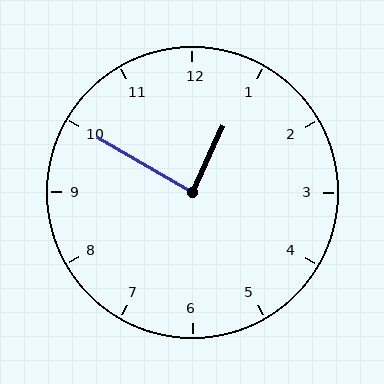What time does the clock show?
12:50.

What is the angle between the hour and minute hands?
Approximately 85 degrees.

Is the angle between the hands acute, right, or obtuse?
It is right.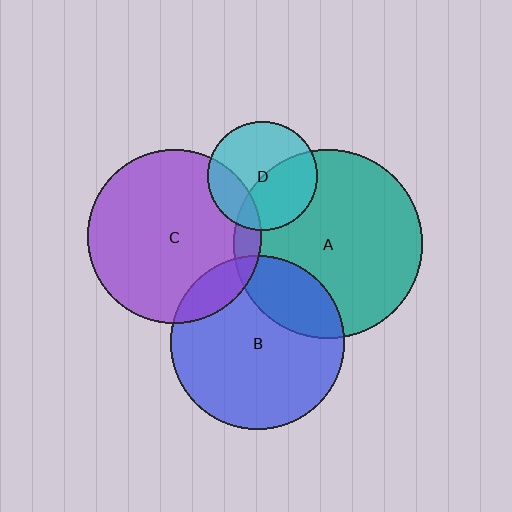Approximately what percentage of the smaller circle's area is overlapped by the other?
Approximately 10%.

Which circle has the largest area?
Circle A (teal).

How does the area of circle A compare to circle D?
Approximately 2.9 times.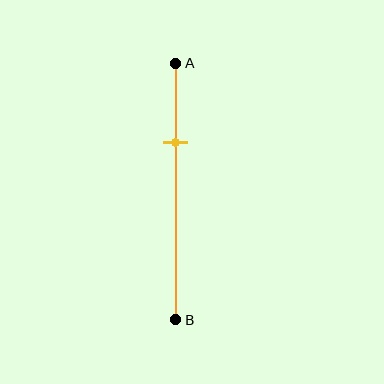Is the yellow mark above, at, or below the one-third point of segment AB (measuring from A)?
The yellow mark is approximately at the one-third point of segment AB.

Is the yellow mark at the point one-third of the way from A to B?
Yes, the mark is approximately at the one-third point.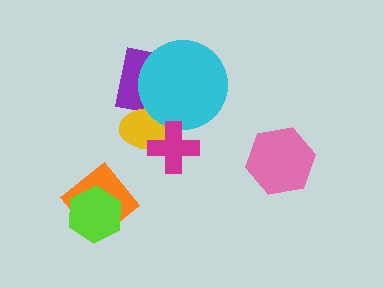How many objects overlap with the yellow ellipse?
3 objects overlap with the yellow ellipse.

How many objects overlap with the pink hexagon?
0 objects overlap with the pink hexagon.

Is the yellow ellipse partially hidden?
Yes, it is partially covered by another shape.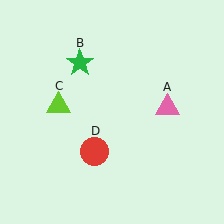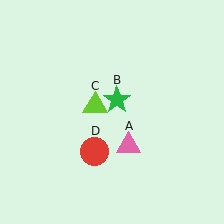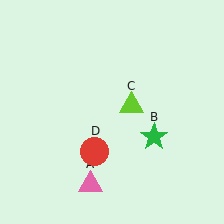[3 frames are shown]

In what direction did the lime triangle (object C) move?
The lime triangle (object C) moved right.